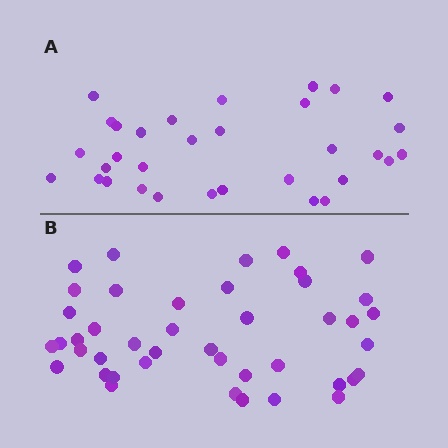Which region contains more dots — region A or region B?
Region B (the bottom region) has more dots.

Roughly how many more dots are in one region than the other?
Region B has roughly 12 or so more dots than region A.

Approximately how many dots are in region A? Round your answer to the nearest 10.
About 30 dots. (The exact count is 32, which rounds to 30.)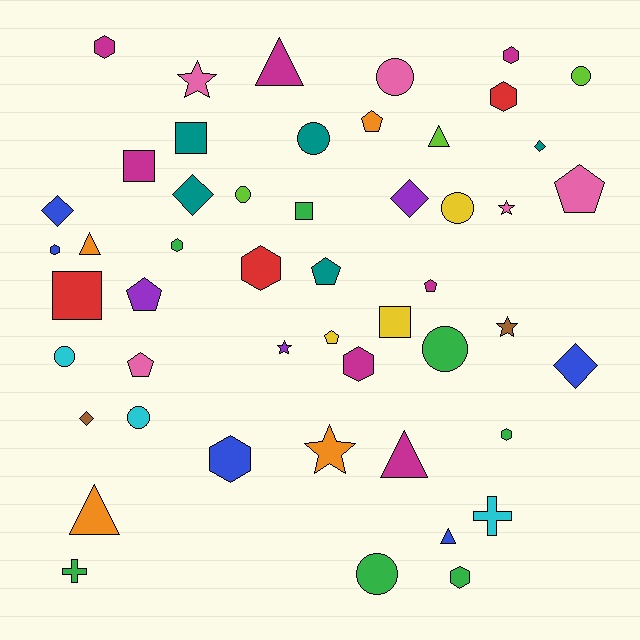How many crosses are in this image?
There are 2 crosses.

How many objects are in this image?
There are 50 objects.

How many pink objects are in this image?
There are 5 pink objects.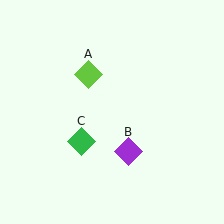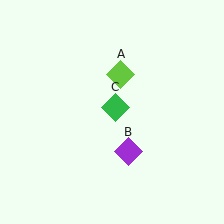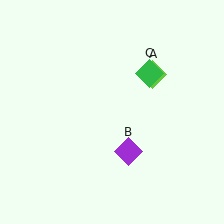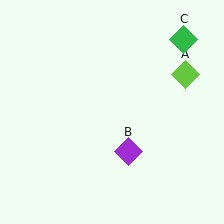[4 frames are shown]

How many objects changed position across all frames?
2 objects changed position: lime diamond (object A), green diamond (object C).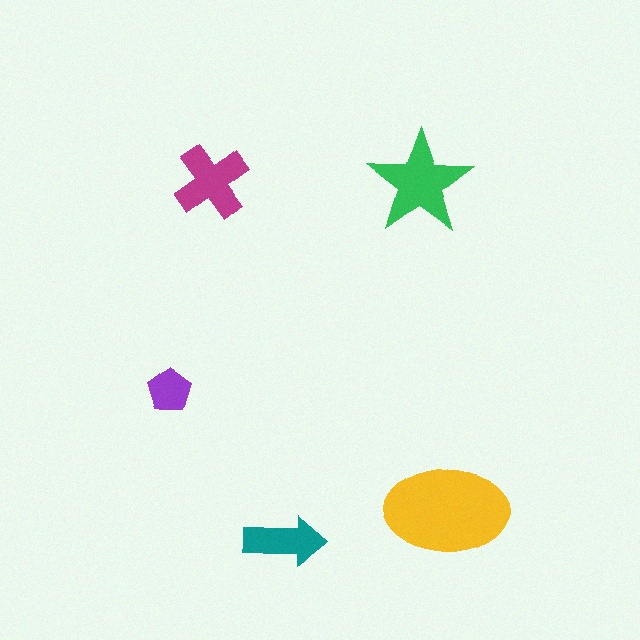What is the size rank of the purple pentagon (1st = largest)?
5th.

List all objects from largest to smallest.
The yellow ellipse, the green star, the magenta cross, the teal arrow, the purple pentagon.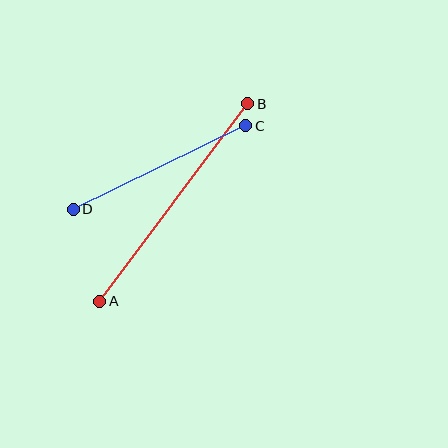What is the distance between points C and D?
The distance is approximately 192 pixels.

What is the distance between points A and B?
The distance is approximately 247 pixels.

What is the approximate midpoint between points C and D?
The midpoint is at approximately (159, 167) pixels.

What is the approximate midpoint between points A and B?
The midpoint is at approximately (174, 203) pixels.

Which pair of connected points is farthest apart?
Points A and B are farthest apart.